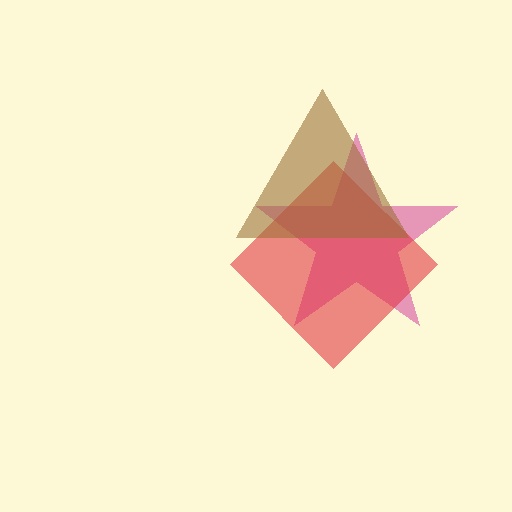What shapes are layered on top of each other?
The layered shapes are: a pink star, a red diamond, a brown triangle.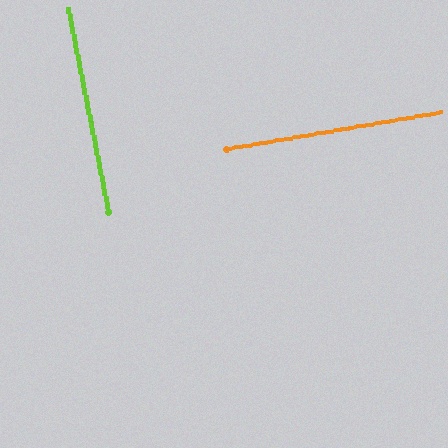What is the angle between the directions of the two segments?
Approximately 88 degrees.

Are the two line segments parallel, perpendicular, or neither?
Perpendicular — they meet at approximately 88°.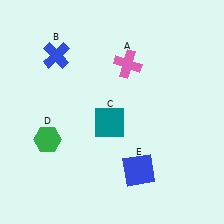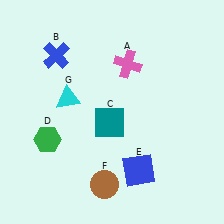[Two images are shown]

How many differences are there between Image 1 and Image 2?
There are 2 differences between the two images.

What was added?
A brown circle (F), a cyan triangle (G) were added in Image 2.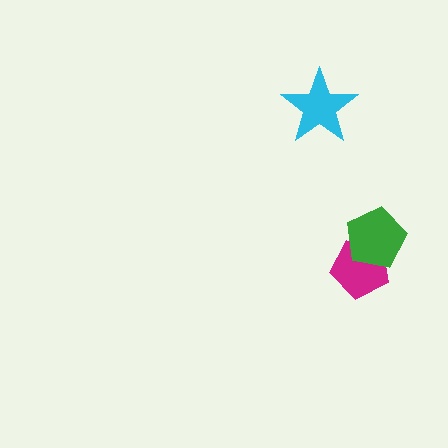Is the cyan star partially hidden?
No, no other shape covers it.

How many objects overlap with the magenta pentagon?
1 object overlaps with the magenta pentagon.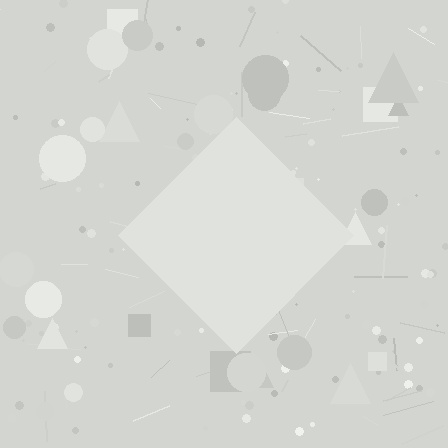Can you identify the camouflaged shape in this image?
The camouflaged shape is a diamond.